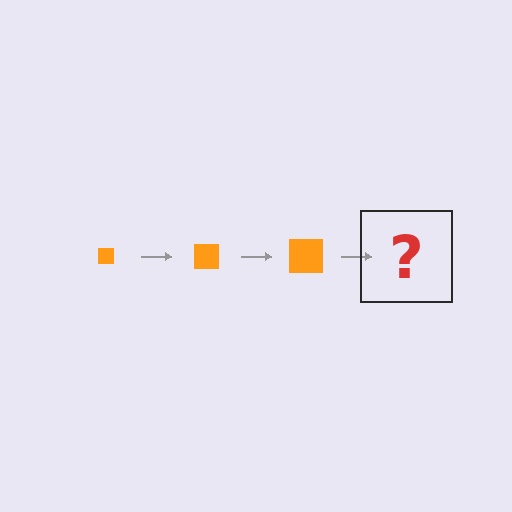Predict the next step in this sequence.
The next step is an orange square, larger than the previous one.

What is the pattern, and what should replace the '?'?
The pattern is that the square gets progressively larger each step. The '?' should be an orange square, larger than the previous one.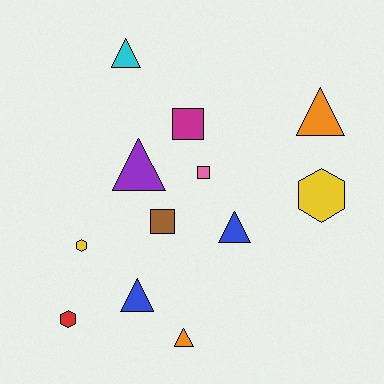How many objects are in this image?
There are 12 objects.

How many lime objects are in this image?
There are no lime objects.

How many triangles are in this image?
There are 6 triangles.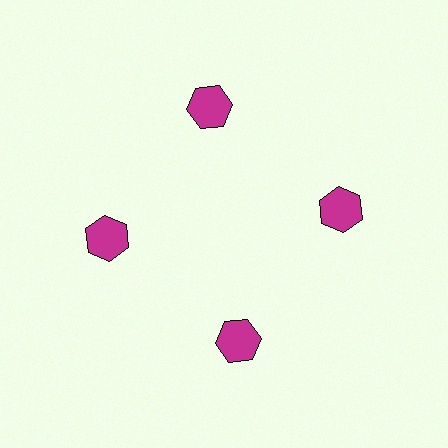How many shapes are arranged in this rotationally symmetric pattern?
There are 4 shapes, arranged in 4 groups of 1.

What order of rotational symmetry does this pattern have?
This pattern has 4-fold rotational symmetry.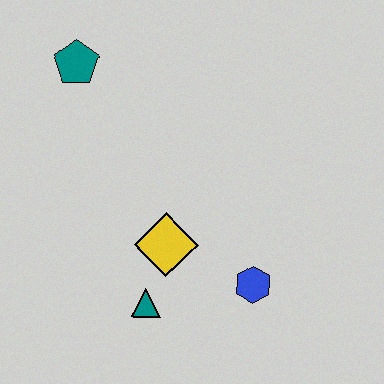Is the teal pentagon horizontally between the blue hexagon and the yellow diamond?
No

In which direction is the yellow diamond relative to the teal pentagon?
The yellow diamond is below the teal pentagon.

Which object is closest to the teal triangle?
The yellow diamond is closest to the teal triangle.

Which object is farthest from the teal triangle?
The teal pentagon is farthest from the teal triangle.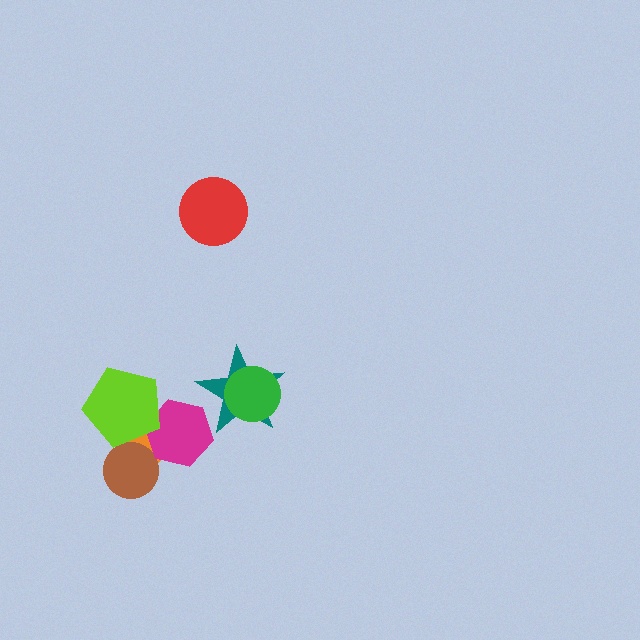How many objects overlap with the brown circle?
1 object overlaps with the brown circle.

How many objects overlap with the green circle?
1 object overlaps with the green circle.